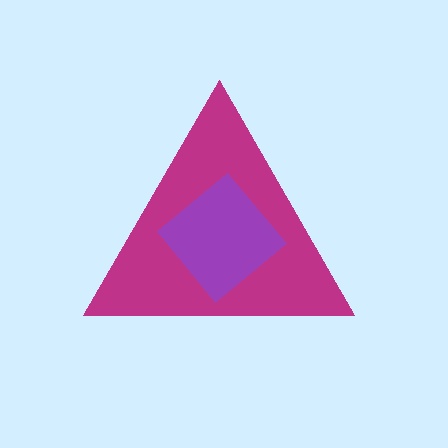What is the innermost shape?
The purple diamond.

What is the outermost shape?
The magenta triangle.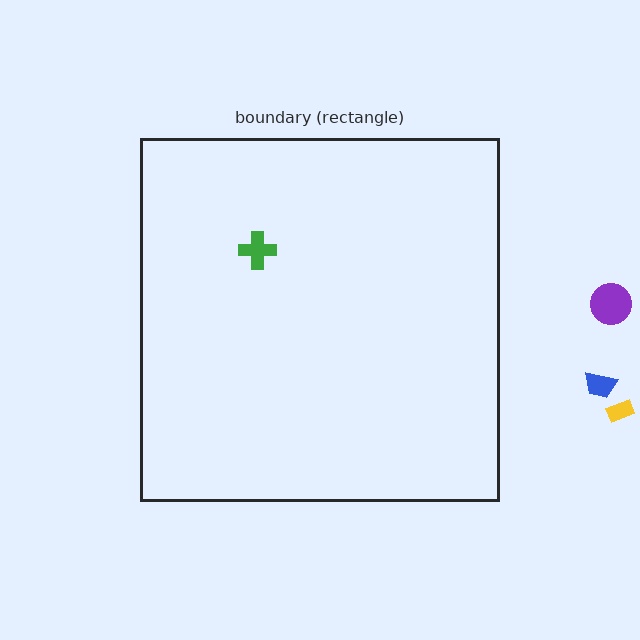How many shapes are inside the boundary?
1 inside, 3 outside.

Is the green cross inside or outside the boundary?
Inside.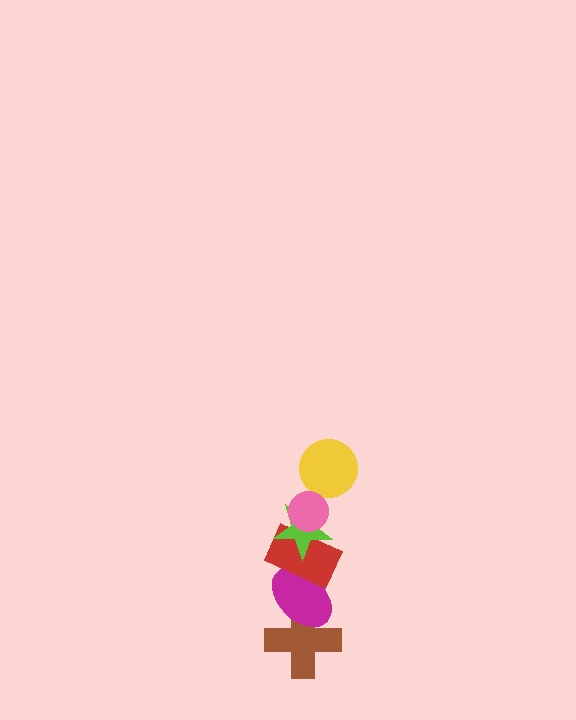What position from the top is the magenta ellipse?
The magenta ellipse is 5th from the top.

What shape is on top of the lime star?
The yellow circle is on top of the lime star.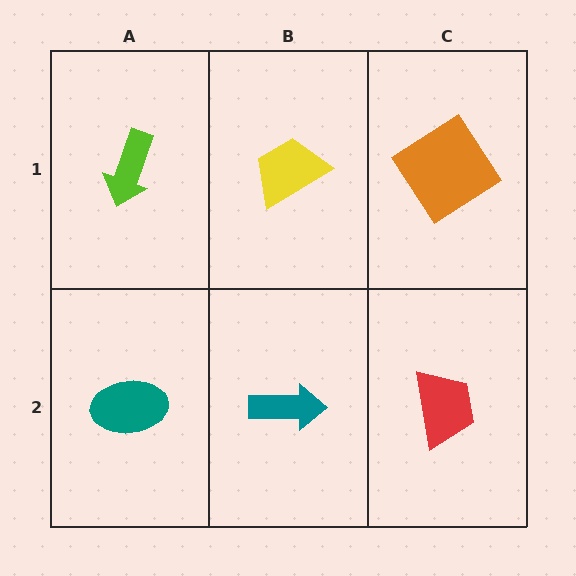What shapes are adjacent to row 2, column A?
A lime arrow (row 1, column A), a teal arrow (row 2, column B).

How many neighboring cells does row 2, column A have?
2.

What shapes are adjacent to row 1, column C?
A red trapezoid (row 2, column C), a yellow trapezoid (row 1, column B).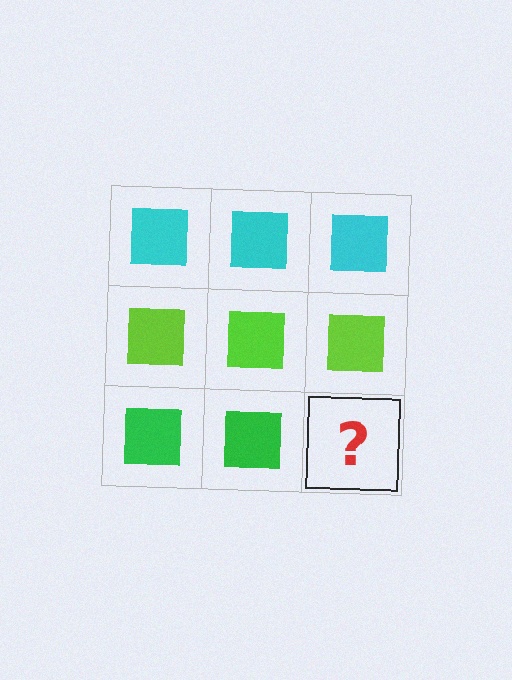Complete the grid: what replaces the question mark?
The question mark should be replaced with a green square.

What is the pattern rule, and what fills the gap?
The rule is that each row has a consistent color. The gap should be filled with a green square.